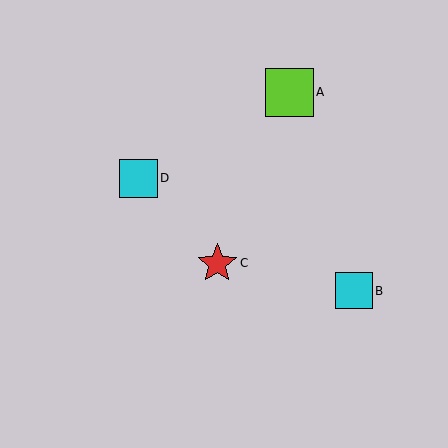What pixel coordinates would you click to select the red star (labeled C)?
Click at (217, 263) to select the red star C.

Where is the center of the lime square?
The center of the lime square is at (289, 92).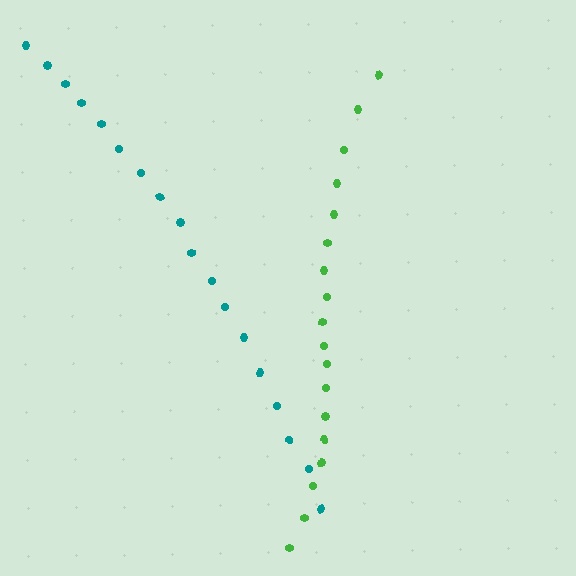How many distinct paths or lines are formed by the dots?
There are 2 distinct paths.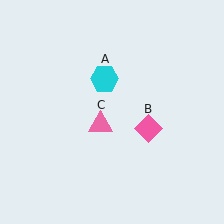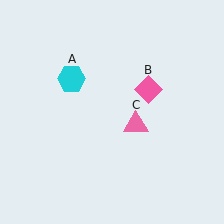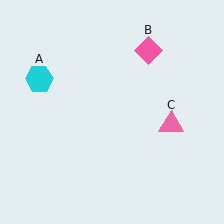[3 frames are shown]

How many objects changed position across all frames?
3 objects changed position: cyan hexagon (object A), pink diamond (object B), pink triangle (object C).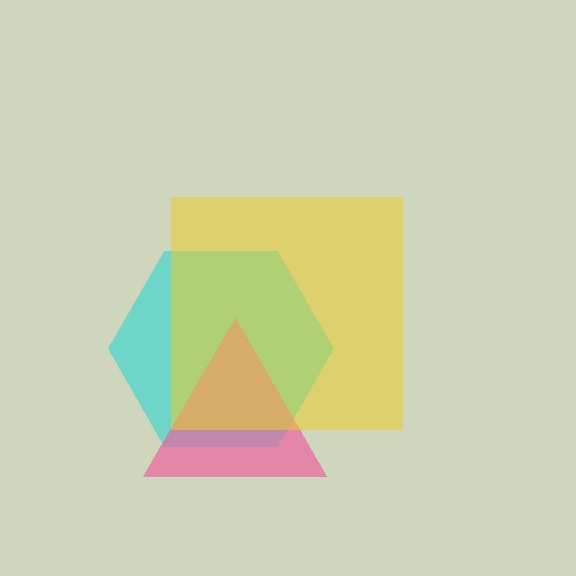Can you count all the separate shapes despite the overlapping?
Yes, there are 3 separate shapes.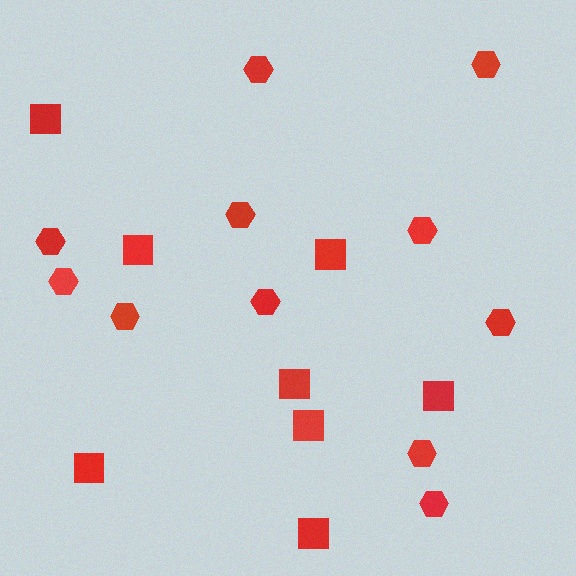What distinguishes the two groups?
There are 2 groups: one group of hexagons (11) and one group of squares (8).